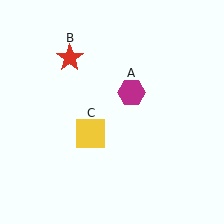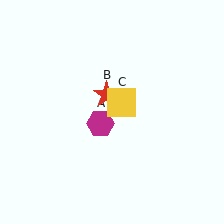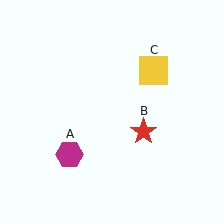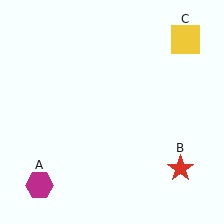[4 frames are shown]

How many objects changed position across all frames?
3 objects changed position: magenta hexagon (object A), red star (object B), yellow square (object C).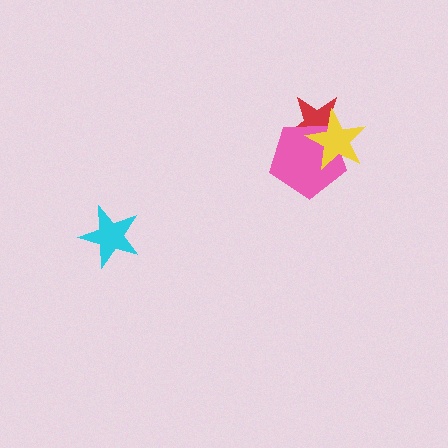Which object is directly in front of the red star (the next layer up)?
The pink pentagon is directly in front of the red star.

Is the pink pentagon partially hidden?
Yes, it is partially covered by another shape.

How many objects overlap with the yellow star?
2 objects overlap with the yellow star.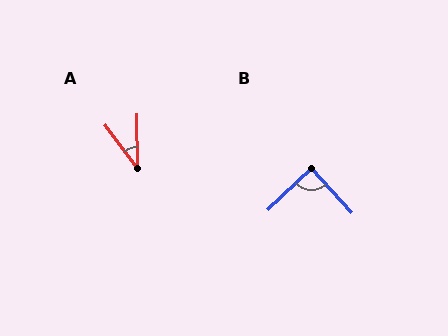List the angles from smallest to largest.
A (37°), B (89°).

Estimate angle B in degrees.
Approximately 89 degrees.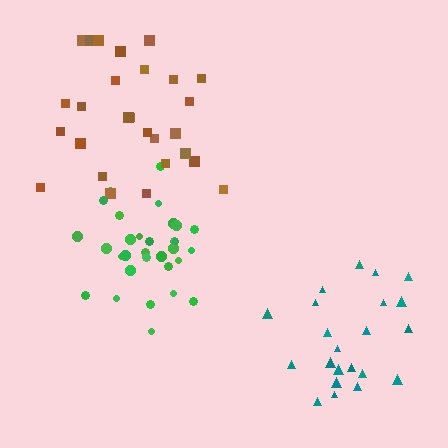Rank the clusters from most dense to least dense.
green, brown, teal.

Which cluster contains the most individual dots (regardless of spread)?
Green (31).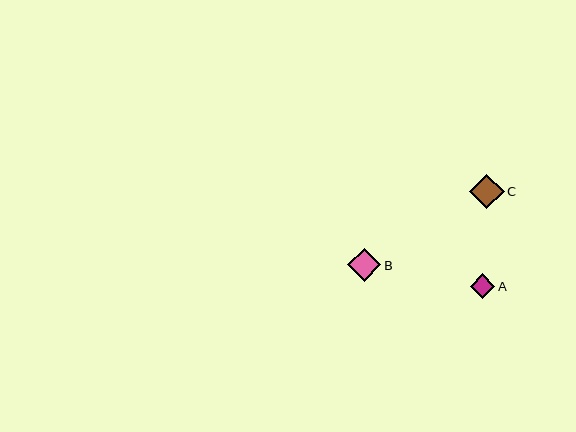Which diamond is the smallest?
Diamond A is the smallest with a size of approximately 24 pixels.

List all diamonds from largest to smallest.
From largest to smallest: C, B, A.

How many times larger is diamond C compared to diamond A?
Diamond C is approximately 1.4 times the size of diamond A.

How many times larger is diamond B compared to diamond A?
Diamond B is approximately 1.4 times the size of diamond A.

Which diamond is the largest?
Diamond C is the largest with a size of approximately 34 pixels.